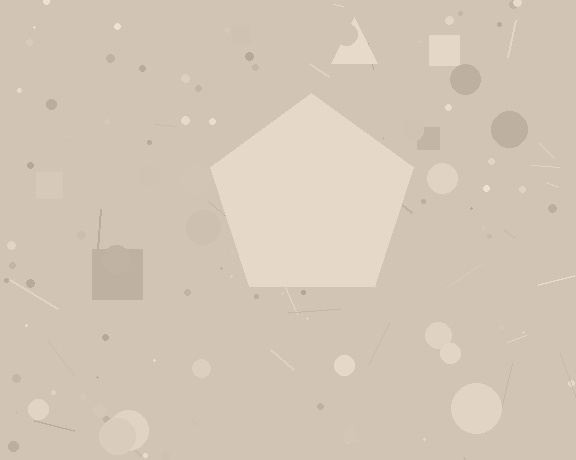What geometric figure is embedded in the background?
A pentagon is embedded in the background.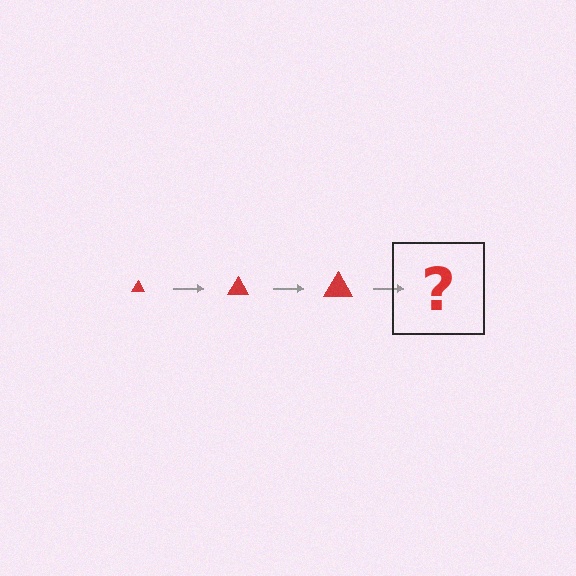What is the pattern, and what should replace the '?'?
The pattern is that the triangle gets progressively larger each step. The '?' should be a red triangle, larger than the previous one.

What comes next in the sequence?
The next element should be a red triangle, larger than the previous one.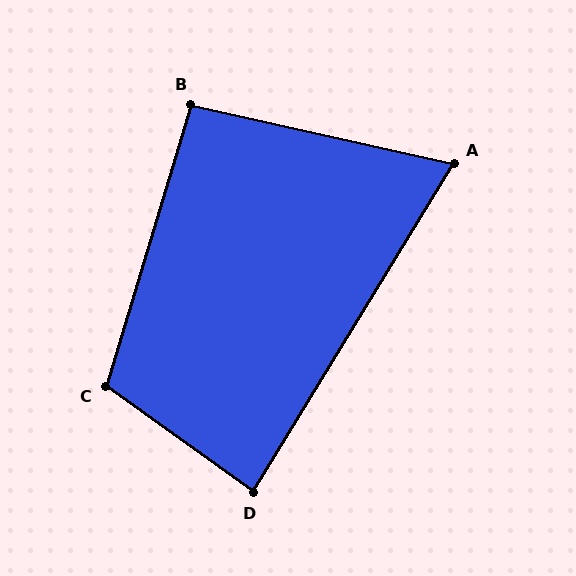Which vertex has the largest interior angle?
C, at approximately 109 degrees.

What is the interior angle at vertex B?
Approximately 94 degrees (approximately right).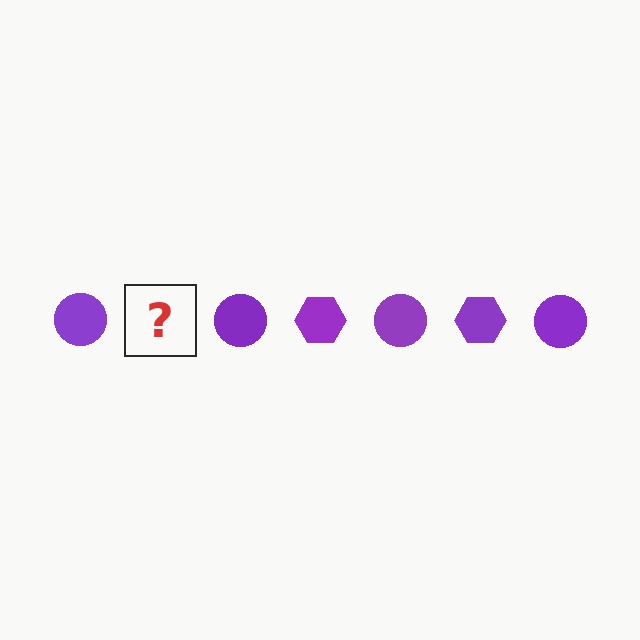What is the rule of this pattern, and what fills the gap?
The rule is that the pattern cycles through circle, hexagon shapes in purple. The gap should be filled with a purple hexagon.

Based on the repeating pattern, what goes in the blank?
The blank should be a purple hexagon.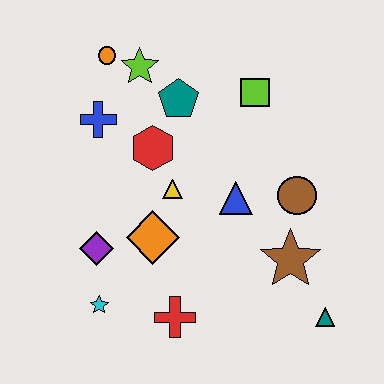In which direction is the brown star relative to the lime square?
The brown star is below the lime square.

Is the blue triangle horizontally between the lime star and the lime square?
Yes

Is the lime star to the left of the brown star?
Yes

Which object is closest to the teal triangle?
The brown star is closest to the teal triangle.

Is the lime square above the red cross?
Yes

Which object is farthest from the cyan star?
The lime square is farthest from the cyan star.